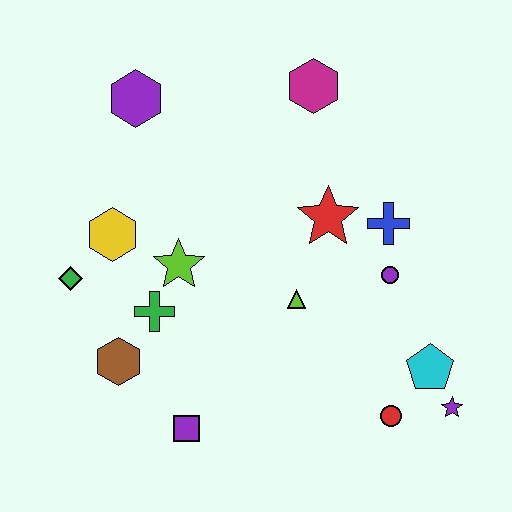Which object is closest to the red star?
The blue cross is closest to the red star.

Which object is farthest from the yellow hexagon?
The purple star is farthest from the yellow hexagon.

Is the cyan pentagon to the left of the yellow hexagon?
No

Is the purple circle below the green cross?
No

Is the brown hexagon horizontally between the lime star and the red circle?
No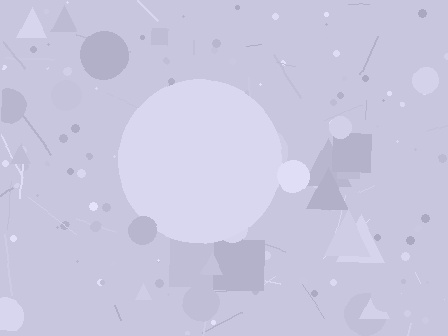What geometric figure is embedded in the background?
A circle is embedded in the background.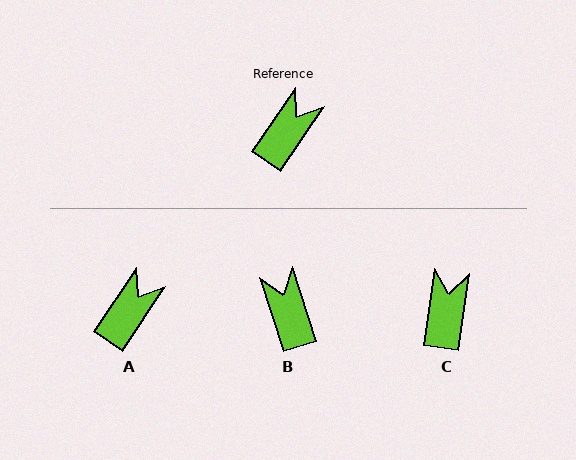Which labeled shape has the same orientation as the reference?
A.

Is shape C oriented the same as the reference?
No, it is off by about 26 degrees.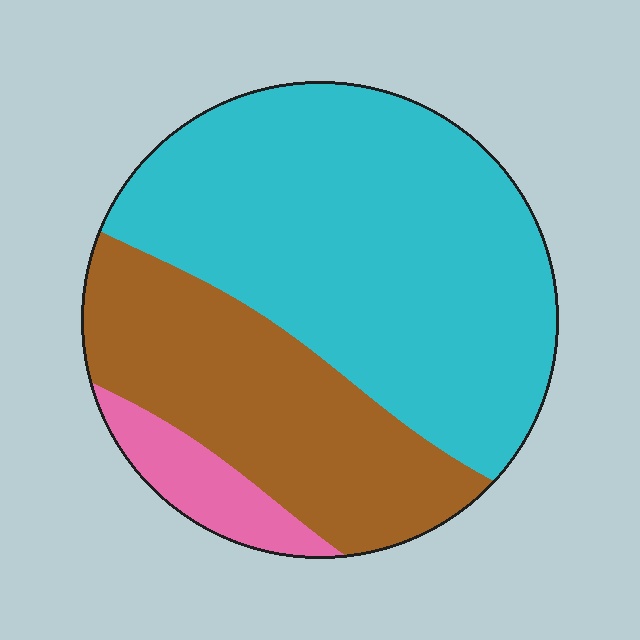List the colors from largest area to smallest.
From largest to smallest: cyan, brown, pink.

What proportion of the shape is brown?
Brown covers about 30% of the shape.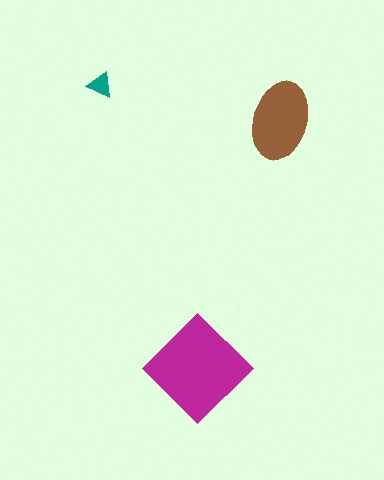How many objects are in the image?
There are 3 objects in the image.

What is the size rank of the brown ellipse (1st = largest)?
2nd.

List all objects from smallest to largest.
The teal triangle, the brown ellipse, the magenta diamond.